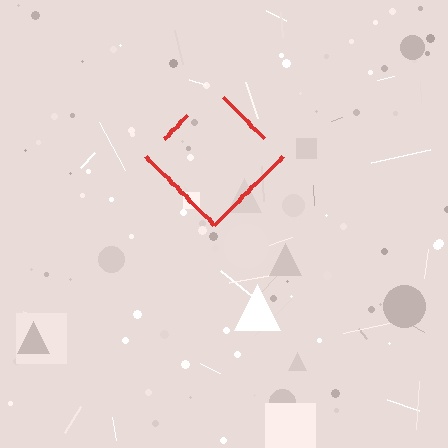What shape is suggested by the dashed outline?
The dashed outline suggests a diamond.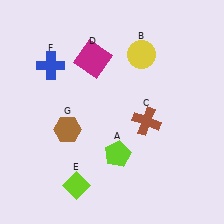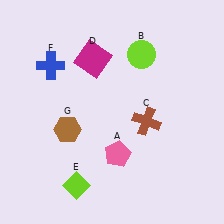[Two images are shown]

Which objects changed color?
A changed from lime to pink. B changed from yellow to lime.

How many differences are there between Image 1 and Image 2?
There are 2 differences between the two images.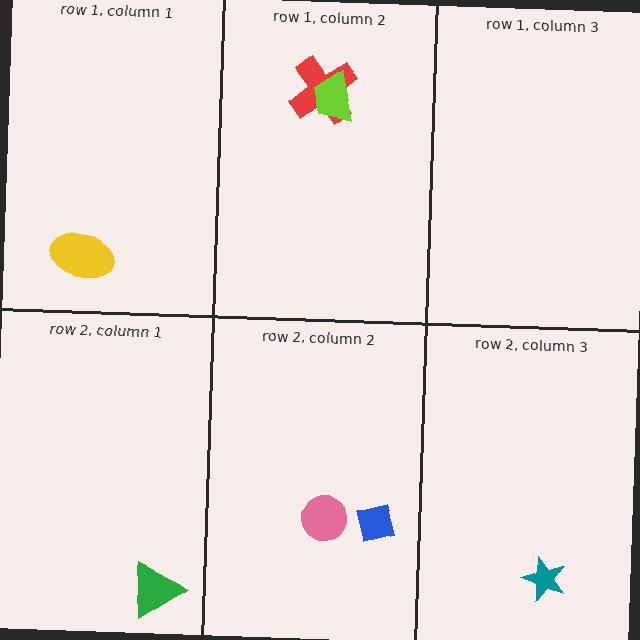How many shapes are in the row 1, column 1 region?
1.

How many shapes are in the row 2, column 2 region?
2.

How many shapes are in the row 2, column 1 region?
1.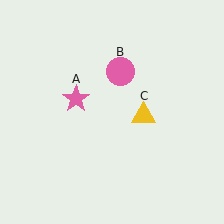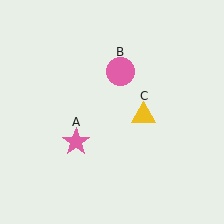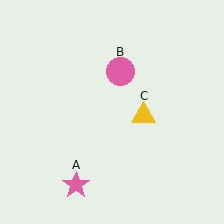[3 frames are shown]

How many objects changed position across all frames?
1 object changed position: pink star (object A).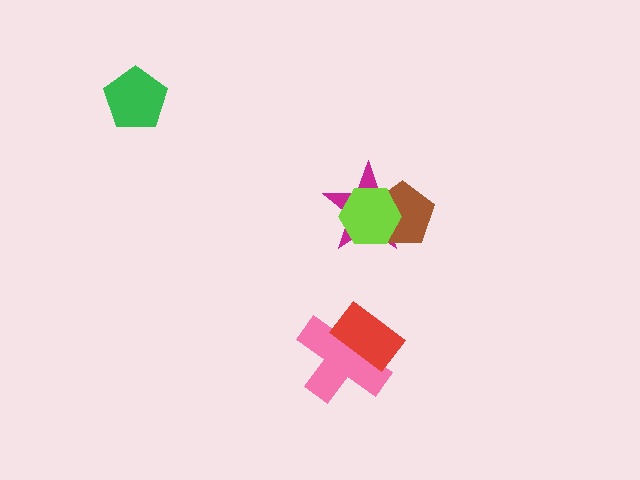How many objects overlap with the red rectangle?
1 object overlaps with the red rectangle.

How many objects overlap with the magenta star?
2 objects overlap with the magenta star.